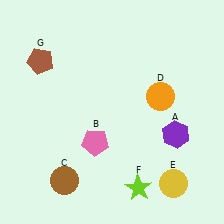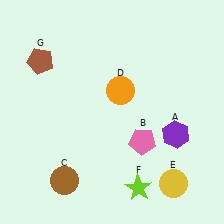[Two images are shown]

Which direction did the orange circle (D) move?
The orange circle (D) moved left.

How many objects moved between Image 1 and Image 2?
2 objects moved between the two images.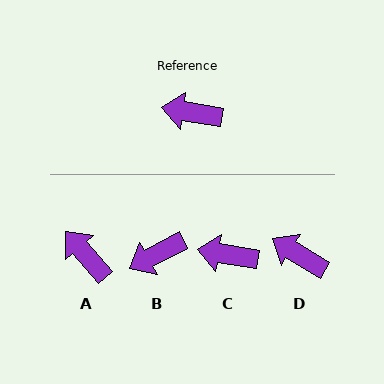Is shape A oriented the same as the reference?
No, it is off by about 40 degrees.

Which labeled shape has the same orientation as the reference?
C.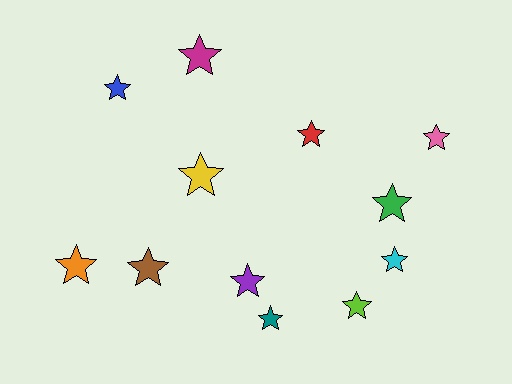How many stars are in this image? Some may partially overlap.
There are 12 stars.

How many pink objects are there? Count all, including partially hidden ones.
There is 1 pink object.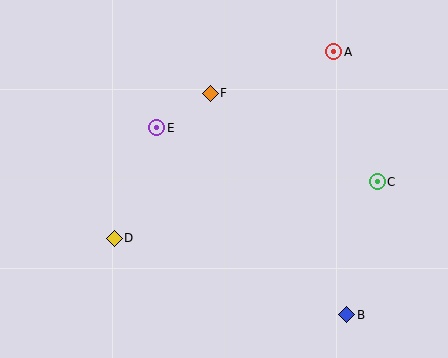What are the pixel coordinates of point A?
Point A is at (334, 52).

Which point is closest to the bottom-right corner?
Point B is closest to the bottom-right corner.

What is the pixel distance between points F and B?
The distance between F and B is 260 pixels.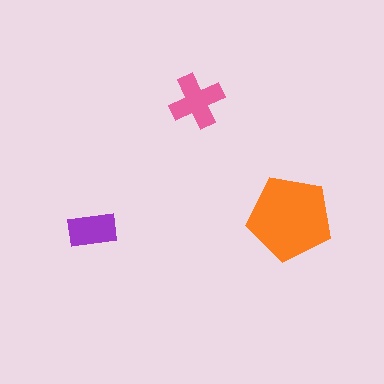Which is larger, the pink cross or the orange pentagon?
The orange pentagon.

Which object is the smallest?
The purple rectangle.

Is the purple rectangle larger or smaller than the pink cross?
Smaller.